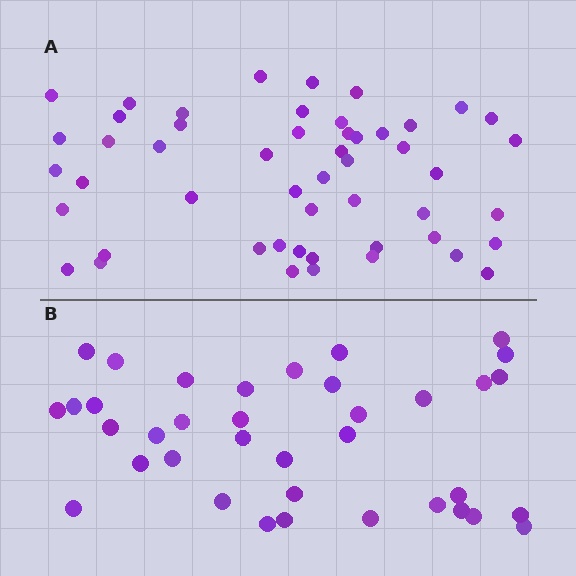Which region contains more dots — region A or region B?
Region A (the top region) has more dots.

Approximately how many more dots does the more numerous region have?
Region A has approximately 15 more dots than region B.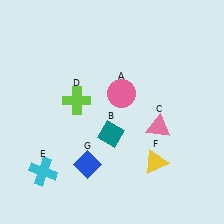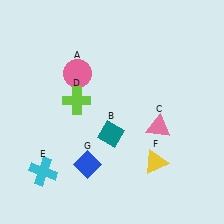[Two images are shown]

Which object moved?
The pink circle (A) moved left.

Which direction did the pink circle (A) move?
The pink circle (A) moved left.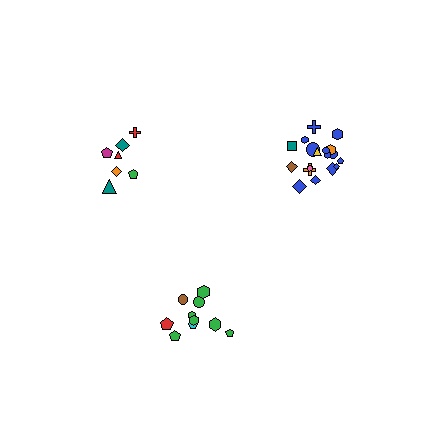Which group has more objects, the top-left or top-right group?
The top-right group.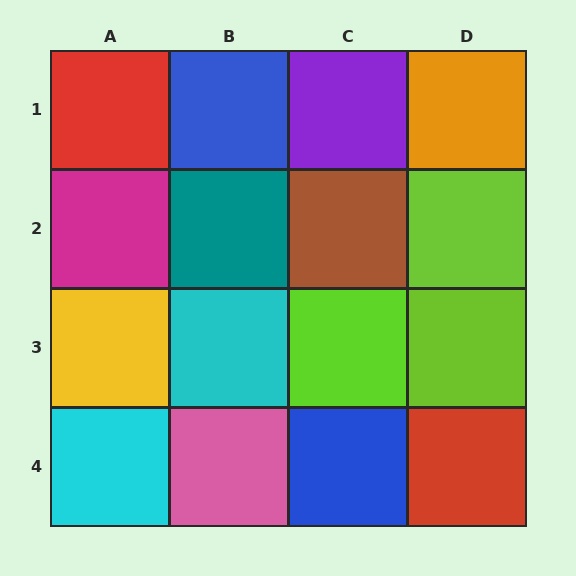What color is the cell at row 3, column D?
Lime.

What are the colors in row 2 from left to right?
Magenta, teal, brown, lime.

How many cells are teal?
1 cell is teal.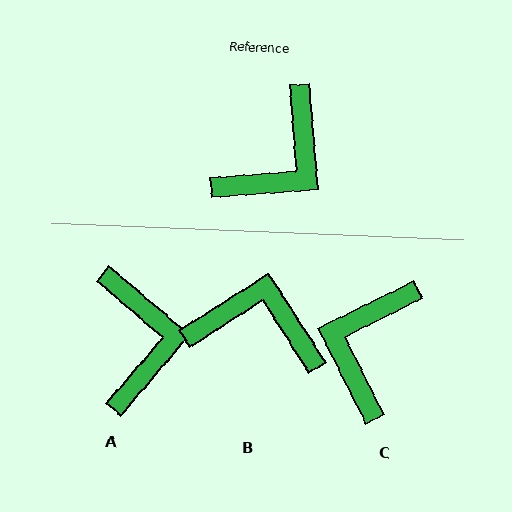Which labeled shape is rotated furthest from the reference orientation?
C, about 158 degrees away.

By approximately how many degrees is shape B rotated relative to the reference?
Approximately 118 degrees counter-clockwise.